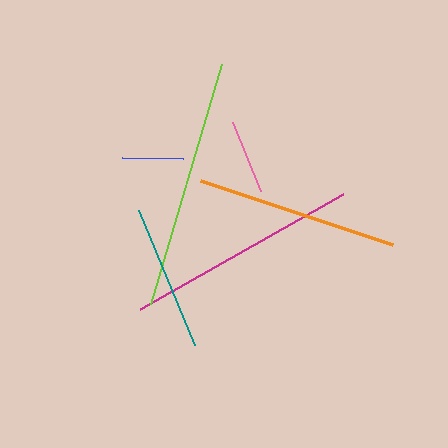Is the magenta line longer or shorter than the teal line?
The magenta line is longer than the teal line.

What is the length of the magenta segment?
The magenta segment is approximately 234 pixels long.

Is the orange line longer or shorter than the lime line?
The lime line is longer than the orange line.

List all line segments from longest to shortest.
From longest to shortest: lime, magenta, orange, teal, pink, blue.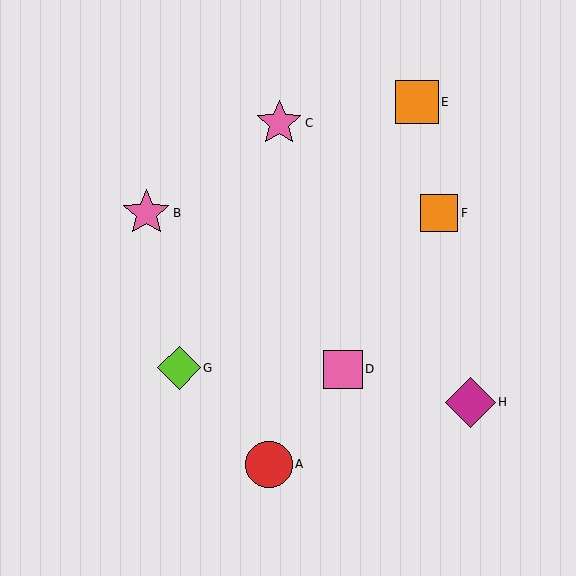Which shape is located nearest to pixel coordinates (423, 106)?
The orange square (labeled E) at (417, 102) is nearest to that location.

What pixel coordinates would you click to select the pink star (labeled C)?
Click at (279, 123) to select the pink star C.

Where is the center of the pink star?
The center of the pink star is at (279, 123).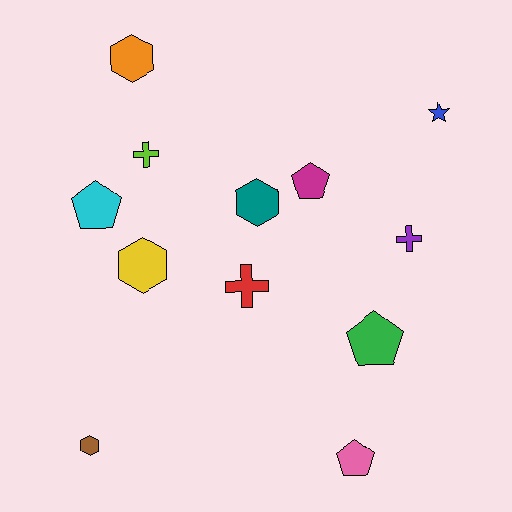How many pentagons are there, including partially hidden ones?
There are 4 pentagons.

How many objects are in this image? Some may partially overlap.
There are 12 objects.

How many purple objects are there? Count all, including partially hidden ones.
There is 1 purple object.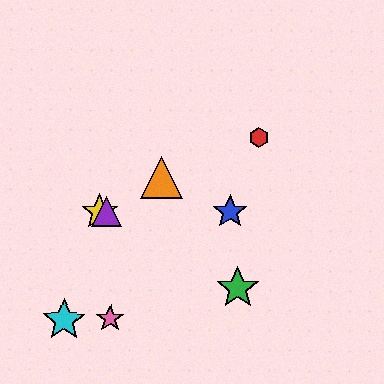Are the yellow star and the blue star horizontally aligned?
Yes, both are at y≈211.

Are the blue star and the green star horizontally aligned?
No, the blue star is at y≈212 and the green star is at y≈288.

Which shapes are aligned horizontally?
The blue star, the yellow star, the purple triangle are aligned horizontally.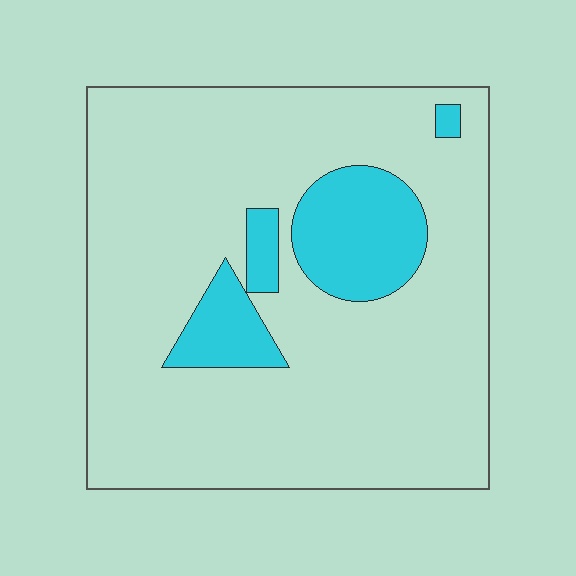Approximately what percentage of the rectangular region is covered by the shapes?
Approximately 15%.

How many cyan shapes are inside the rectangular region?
4.